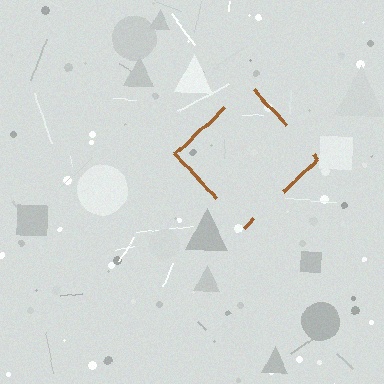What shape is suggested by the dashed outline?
The dashed outline suggests a diamond.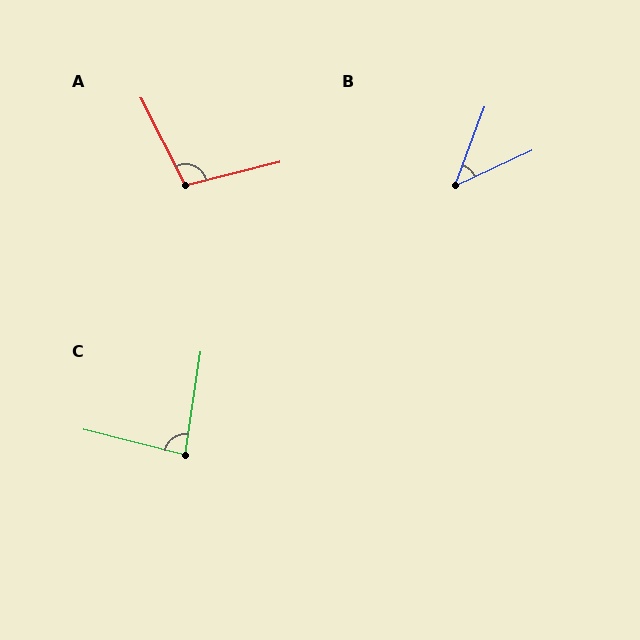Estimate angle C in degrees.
Approximately 85 degrees.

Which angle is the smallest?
B, at approximately 45 degrees.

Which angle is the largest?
A, at approximately 103 degrees.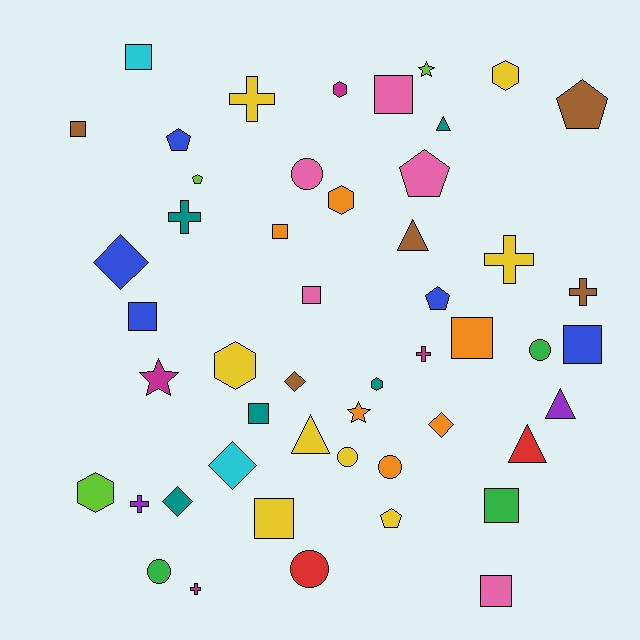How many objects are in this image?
There are 50 objects.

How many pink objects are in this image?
There are 5 pink objects.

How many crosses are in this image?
There are 7 crosses.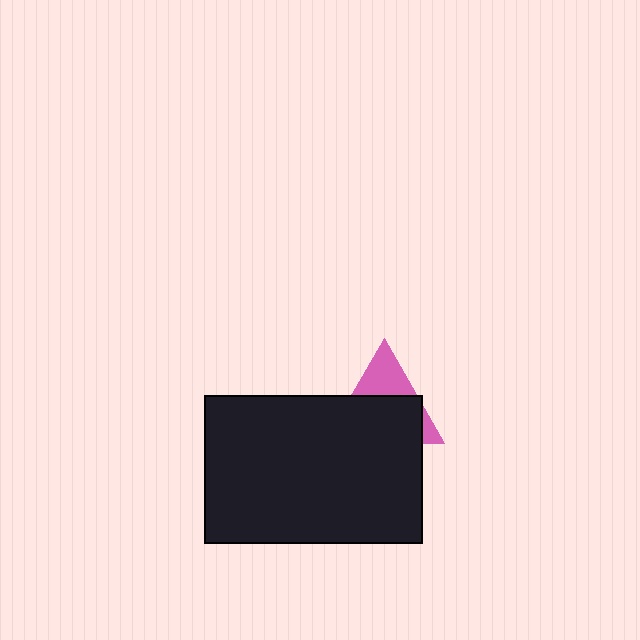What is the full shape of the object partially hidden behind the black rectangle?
The partially hidden object is a pink triangle.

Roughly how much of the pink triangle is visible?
A small part of it is visible (roughly 36%).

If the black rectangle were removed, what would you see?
You would see the complete pink triangle.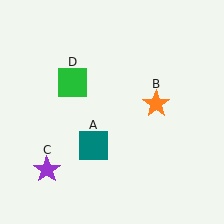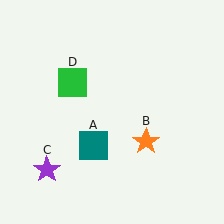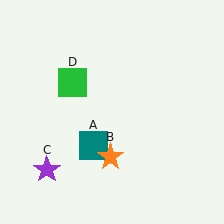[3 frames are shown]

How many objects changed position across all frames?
1 object changed position: orange star (object B).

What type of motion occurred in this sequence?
The orange star (object B) rotated clockwise around the center of the scene.